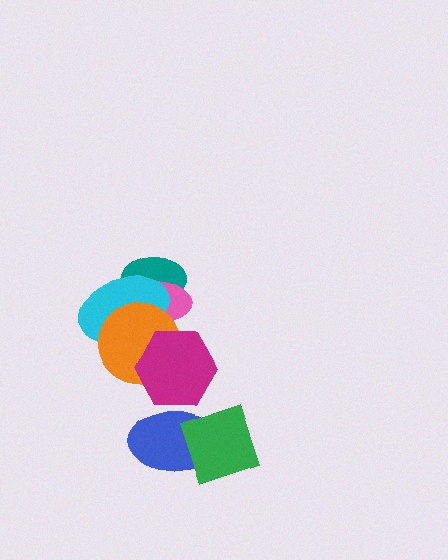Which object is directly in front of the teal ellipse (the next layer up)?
The pink ellipse is directly in front of the teal ellipse.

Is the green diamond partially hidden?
No, no other shape covers it.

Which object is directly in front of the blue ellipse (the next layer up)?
The green diamond is directly in front of the blue ellipse.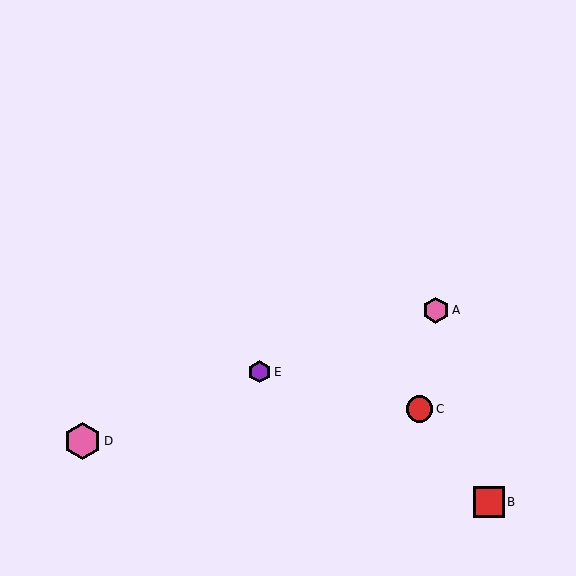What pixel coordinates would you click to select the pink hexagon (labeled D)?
Click at (82, 441) to select the pink hexagon D.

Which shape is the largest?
The pink hexagon (labeled D) is the largest.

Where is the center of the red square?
The center of the red square is at (489, 502).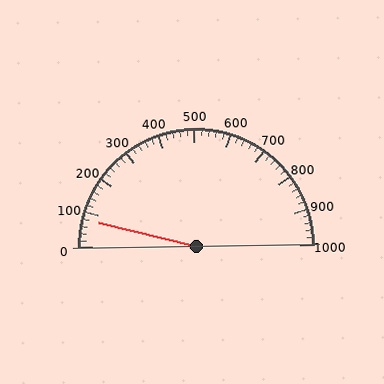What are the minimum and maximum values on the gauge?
The gauge ranges from 0 to 1000.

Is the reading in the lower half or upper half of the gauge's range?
The reading is in the lower half of the range (0 to 1000).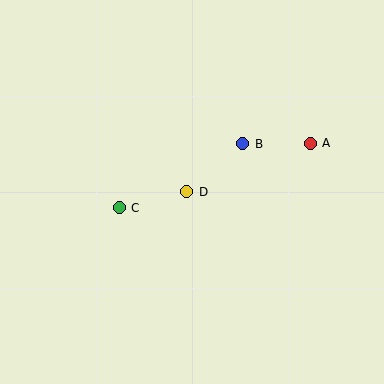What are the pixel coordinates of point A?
Point A is at (310, 143).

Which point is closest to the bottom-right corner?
Point A is closest to the bottom-right corner.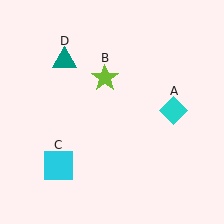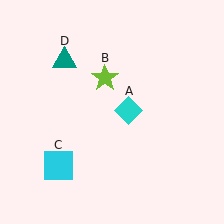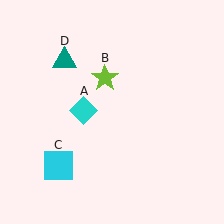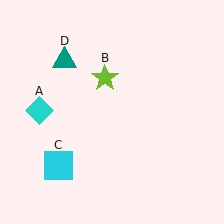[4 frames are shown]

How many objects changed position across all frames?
1 object changed position: cyan diamond (object A).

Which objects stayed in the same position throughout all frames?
Lime star (object B) and cyan square (object C) and teal triangle (object D) remained stationary.